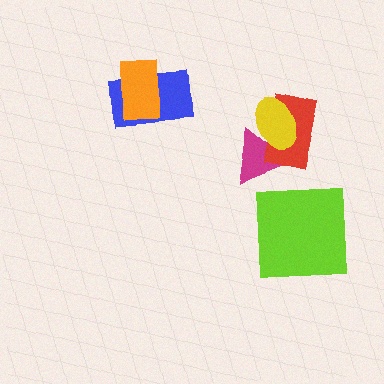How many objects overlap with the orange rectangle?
1 object overlaps with the orange rectangle.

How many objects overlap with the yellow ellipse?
2 objects overlap with the yellow ellipse.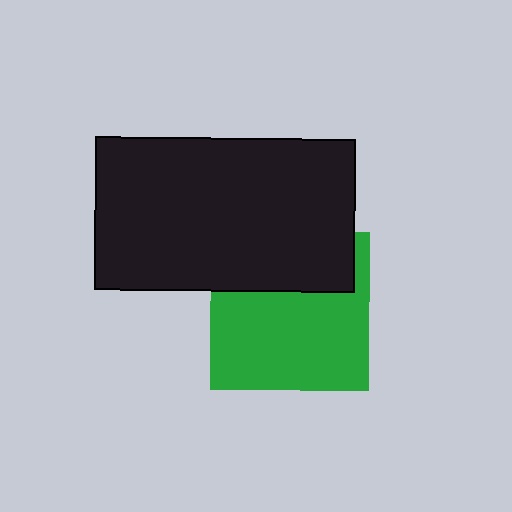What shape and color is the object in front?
The object in front is a black rectangle.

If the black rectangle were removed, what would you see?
You would see the complete green square.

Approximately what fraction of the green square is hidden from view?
Roughly 35% of the green square is hidden behind the black rectangle.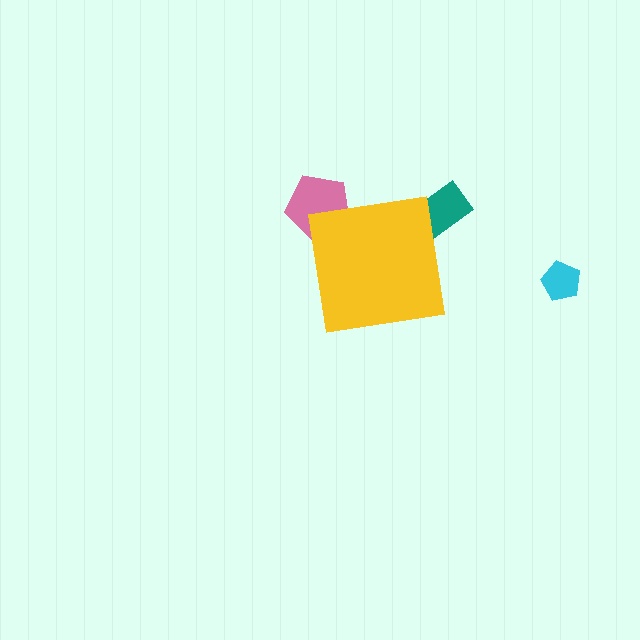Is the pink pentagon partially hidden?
Yes, the pink pentagon is partially hidden behind the yellow square.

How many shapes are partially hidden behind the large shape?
2 shapes are partially hidden.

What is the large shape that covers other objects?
A yellow square.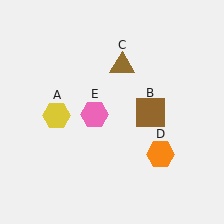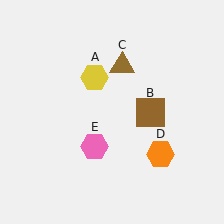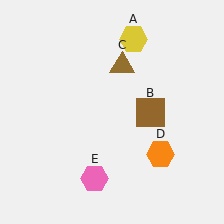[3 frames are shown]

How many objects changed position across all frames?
2 objects changed position: yellow hexagon (object A), pink hexagon (object E).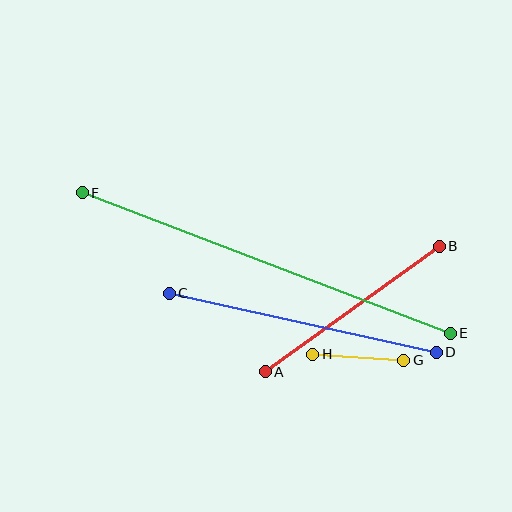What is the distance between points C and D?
The distance is approximately 273 pixels.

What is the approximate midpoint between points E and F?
The midpoint is at approximately (266, 263) pixels.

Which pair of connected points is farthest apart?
Points E and F are farthest apart.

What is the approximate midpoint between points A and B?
The midpoint is at approximately (352, 309) pixels.